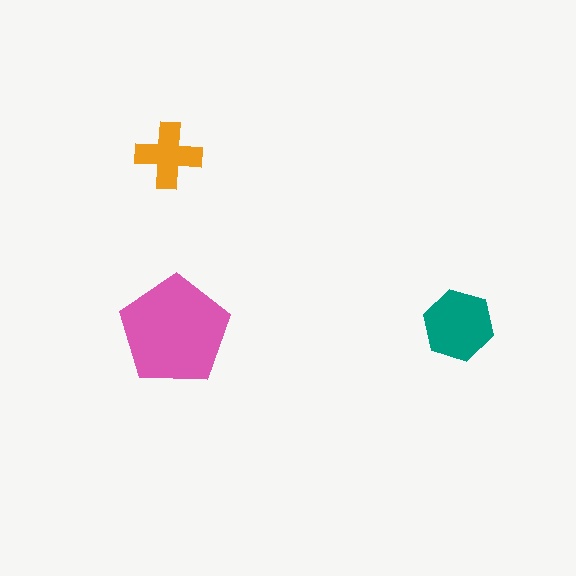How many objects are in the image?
There are 3 objects in the image.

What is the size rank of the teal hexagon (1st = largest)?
2nd.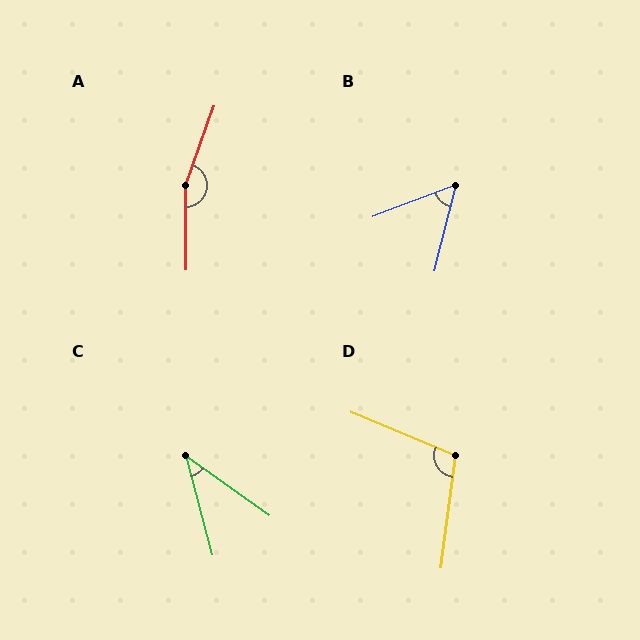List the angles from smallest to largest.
C (40°), B (55°), D (105°), A (160°).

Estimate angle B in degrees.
Approximately 55 degrees.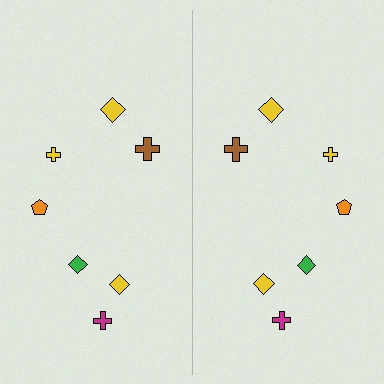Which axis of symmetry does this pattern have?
The pattern has a vertical axis of symmetry running through the center of the image.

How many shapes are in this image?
There are 14 shapes in this image.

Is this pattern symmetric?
Yes, this pattern has bilateral (reflection) symmetry.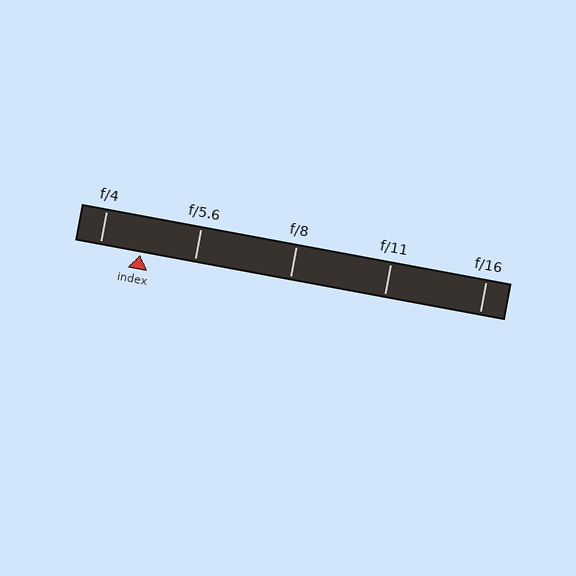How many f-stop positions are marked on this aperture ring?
There are 5 f-stop positions marked.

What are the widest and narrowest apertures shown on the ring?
The widest aperture shown is f/4 and the narrowest is f/16.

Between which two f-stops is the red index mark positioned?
The index mark is between f/4 and f/5.6.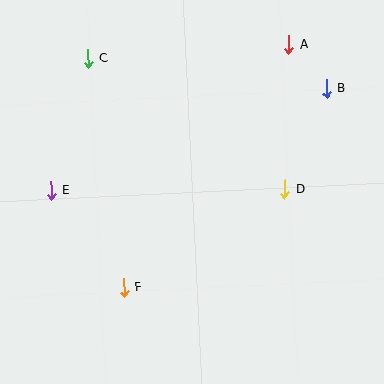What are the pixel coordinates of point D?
Point D is at (285, 189).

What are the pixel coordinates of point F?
Point F is at (124, 288).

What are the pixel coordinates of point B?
Point B is at (326, 89).